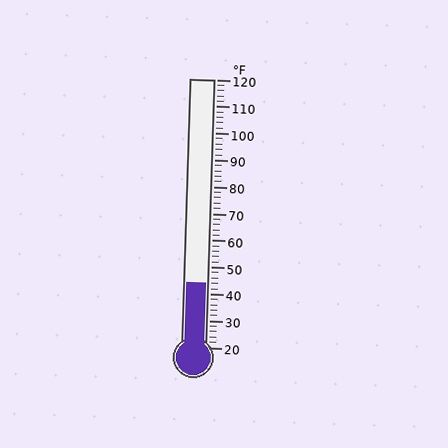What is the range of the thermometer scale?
The thermometer scale ranges from 20°F to 120°F.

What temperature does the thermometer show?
The thermometer shows approximately 44°F.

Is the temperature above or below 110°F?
The temperature is below 110°F.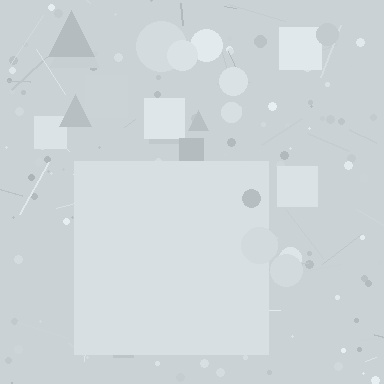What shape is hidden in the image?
A square is hidden in the image.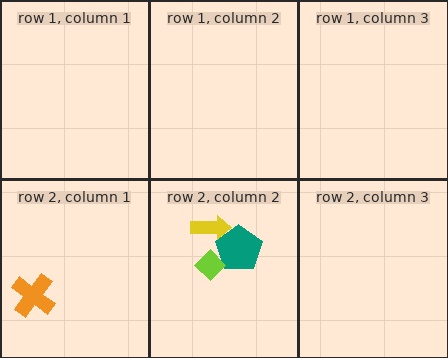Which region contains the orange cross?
The row 2, column 1 region.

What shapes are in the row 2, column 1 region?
The orange cross.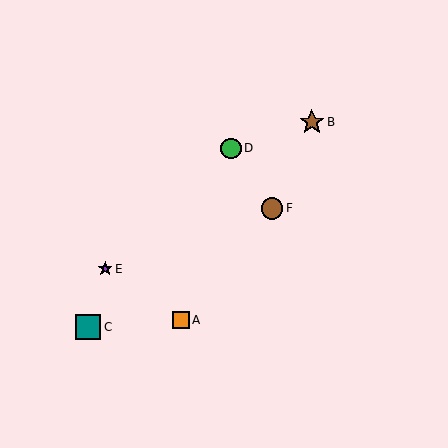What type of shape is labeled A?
Shape A is an orange square.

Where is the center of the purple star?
The center of the purple star is at (105, 269).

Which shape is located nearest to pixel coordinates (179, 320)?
The orange square (labeled A) at (181, 320) is nearest to that location.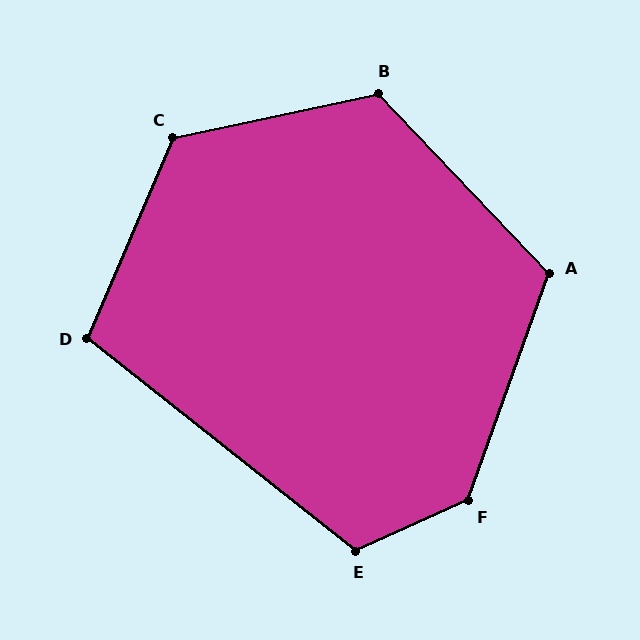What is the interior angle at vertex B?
Approximately 121 degrees (obtuse).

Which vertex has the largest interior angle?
F, at approximately 134 degrees.